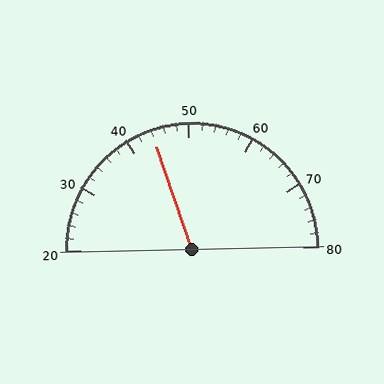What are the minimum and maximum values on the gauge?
The gauge ranges from 20 to 80.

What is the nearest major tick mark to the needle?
The nearest major tick mark is 40.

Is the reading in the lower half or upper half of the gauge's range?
The reading is in the lower half of the range (20 to 80).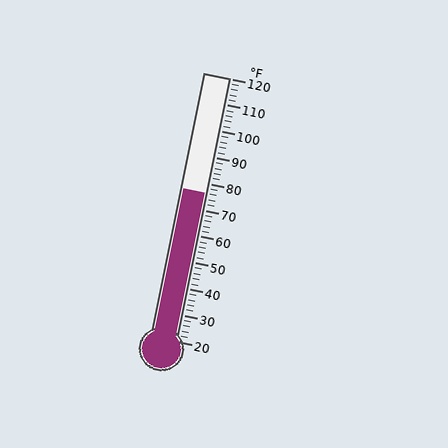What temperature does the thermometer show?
The thermometer shows approximately 76°F.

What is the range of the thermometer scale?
The thermometer scale ranges from 20°F to 120°F.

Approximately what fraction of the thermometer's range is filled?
The thermometer is filled to approximately 55% of its range.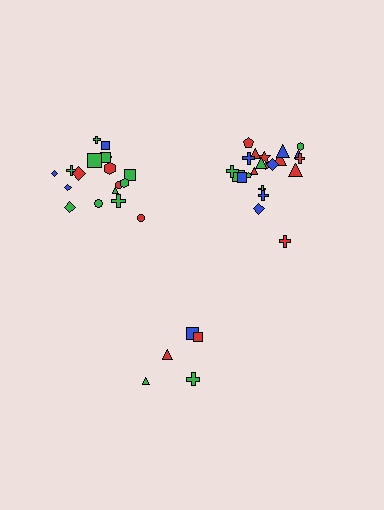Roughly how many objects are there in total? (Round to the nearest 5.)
Roughly 45 objects in total.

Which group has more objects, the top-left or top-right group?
The top-right group.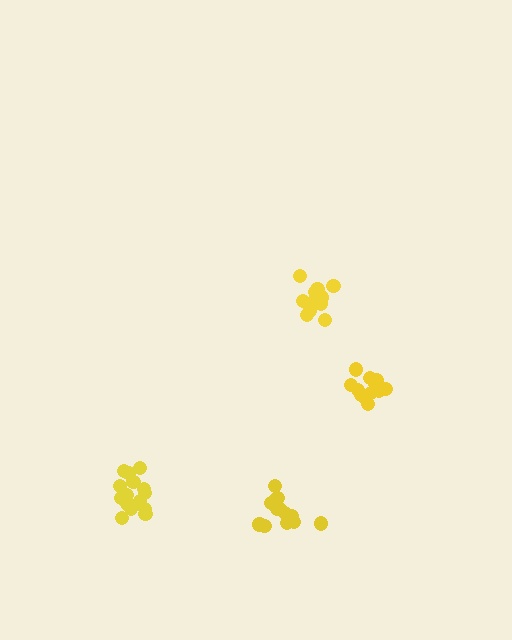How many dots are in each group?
Group 1: 14 dots, Group 2: 12 dots, Group 3: 12 dots, Group 4: 17 dots (55 total).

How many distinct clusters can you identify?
There are 4 distinct clusters.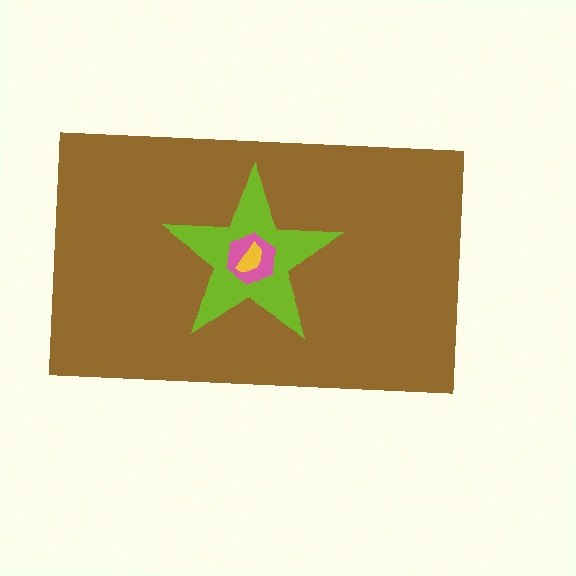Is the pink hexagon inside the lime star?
Yes.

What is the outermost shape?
The brown rectangle.